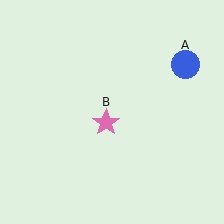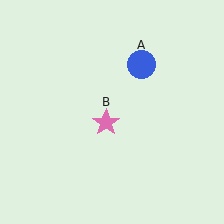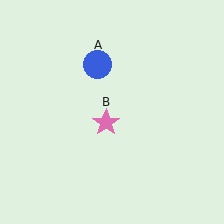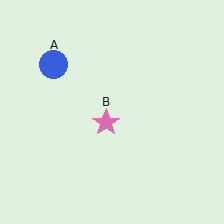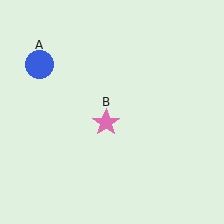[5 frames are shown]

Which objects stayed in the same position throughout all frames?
Pink star (object B) remained stationary.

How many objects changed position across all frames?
1 object changed position: blue circle (object A).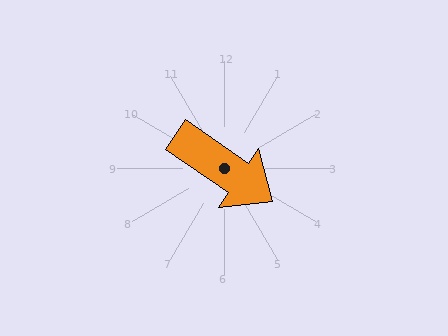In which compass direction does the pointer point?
Southeast.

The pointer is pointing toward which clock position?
Roughly 4 o'clock.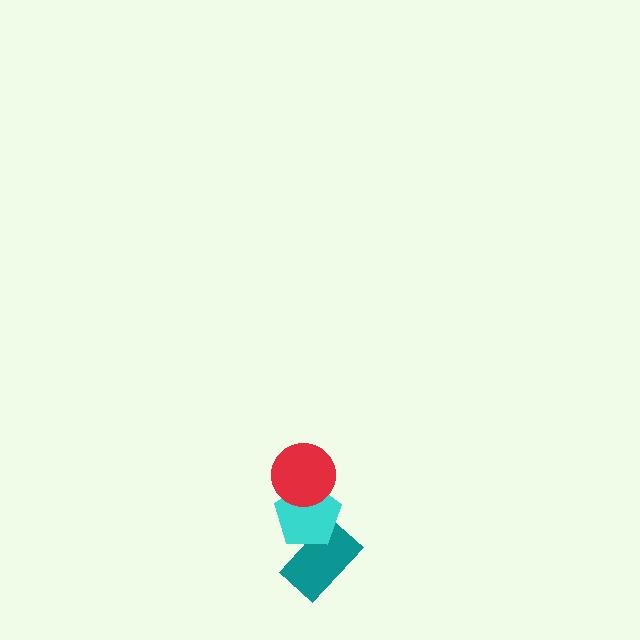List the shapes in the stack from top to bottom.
From top to bottom: the red circle, the cyan pentagon, the teal rectangle.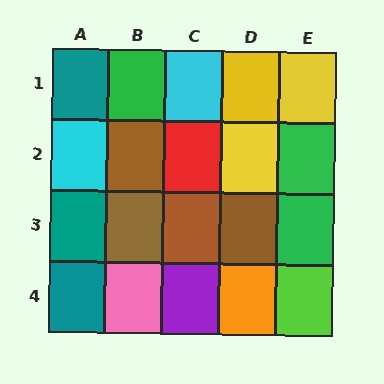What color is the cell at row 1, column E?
Yellow.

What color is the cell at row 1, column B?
Green.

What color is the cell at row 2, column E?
Green.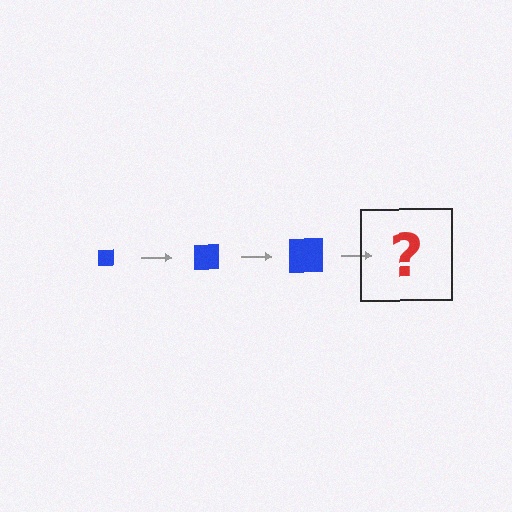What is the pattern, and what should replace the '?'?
The pattern is that the square gets progressively larger each step. The '?' should be a blue square, larger than the previous one.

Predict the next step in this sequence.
The next step is a blue square, larger than the previous one.